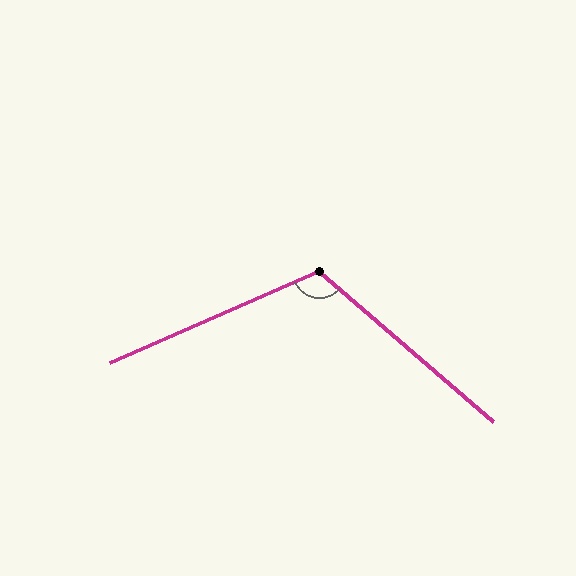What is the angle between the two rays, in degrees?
Approximately 116 degrees.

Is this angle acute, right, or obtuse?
It is obtuse.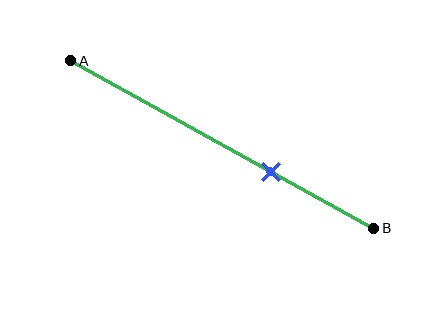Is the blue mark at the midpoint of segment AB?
No, the mark is at about 65% from A, not at the 50% midpoint.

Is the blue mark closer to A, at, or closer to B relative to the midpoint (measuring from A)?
The blue mark is closer to point B than the midpoint of segment AB.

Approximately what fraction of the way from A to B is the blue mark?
The blue mark is approximately 65% of the way from A to B.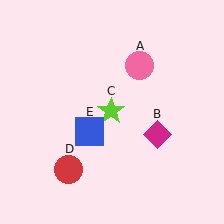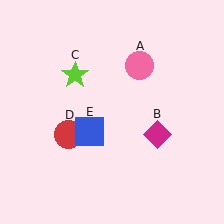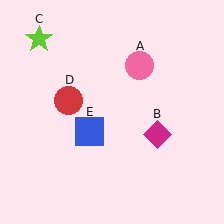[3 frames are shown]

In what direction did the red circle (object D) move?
The red circle (object D) moved up.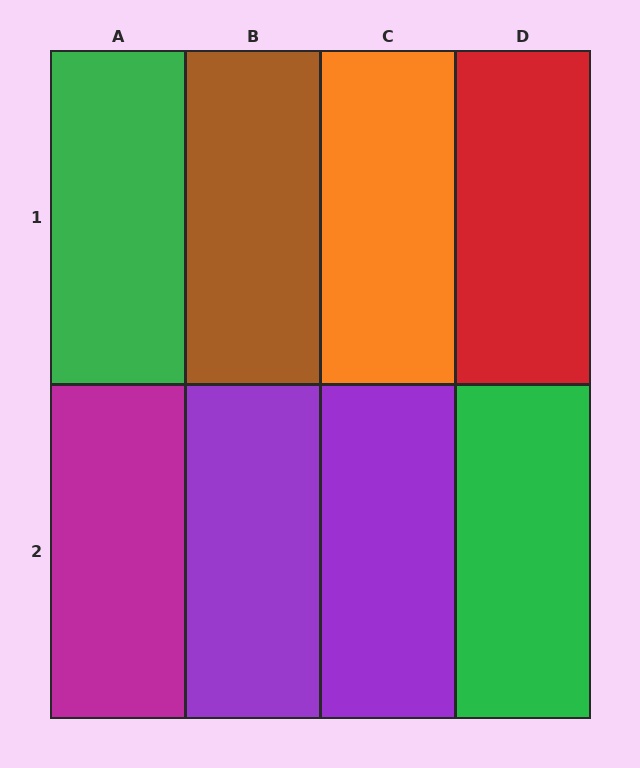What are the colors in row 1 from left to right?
Green, brown, orange, red.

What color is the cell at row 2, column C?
Purple.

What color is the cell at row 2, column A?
Magenta.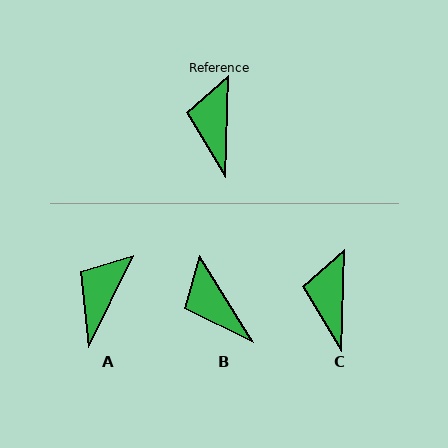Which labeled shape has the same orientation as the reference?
C.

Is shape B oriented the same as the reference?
No, it is off by about 33 degrees.